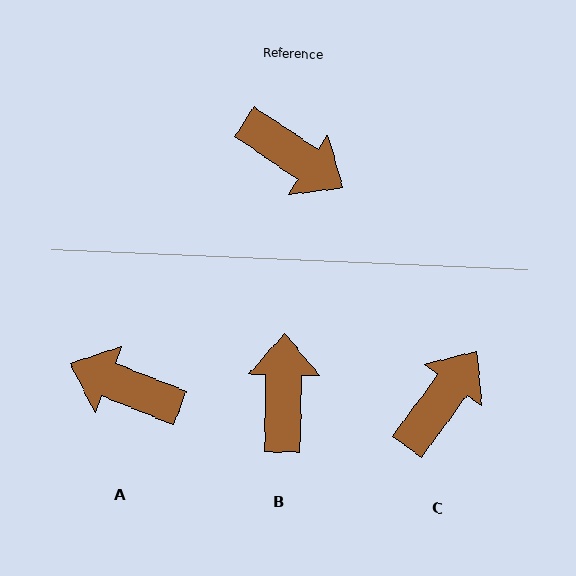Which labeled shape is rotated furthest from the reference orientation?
A, about 168 degrees away.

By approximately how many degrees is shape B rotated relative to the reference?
Approximately 123 degrees counter-clockwise.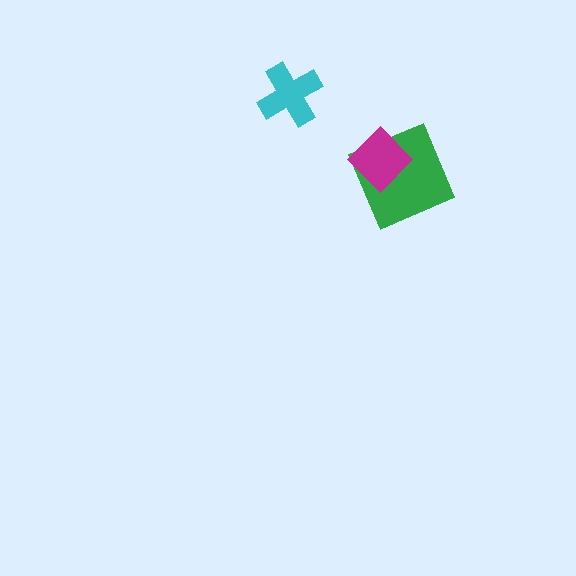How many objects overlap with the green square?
1 object overlaps with the green square.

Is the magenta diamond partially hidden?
No, no other shape covers it.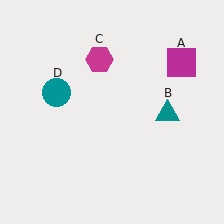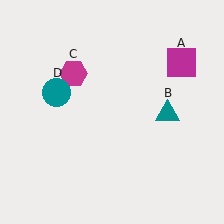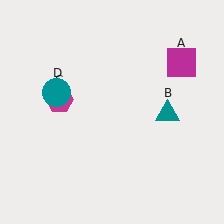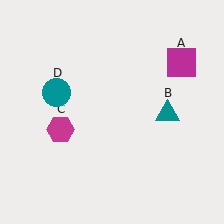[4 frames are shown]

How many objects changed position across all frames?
1 object changed position: magenta hexagon (object C).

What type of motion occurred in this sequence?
The magenta hexagon (object C) rotated counterclockwise around the center of the scene.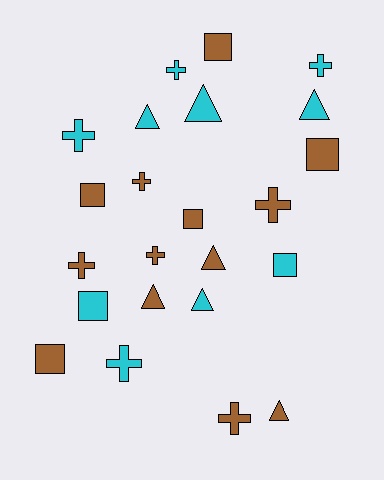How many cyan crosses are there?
There are 4 cyan crosses.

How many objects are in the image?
There are 23 objects.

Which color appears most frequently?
Brown, with 13 objects.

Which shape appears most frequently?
Cross, with 9 objects.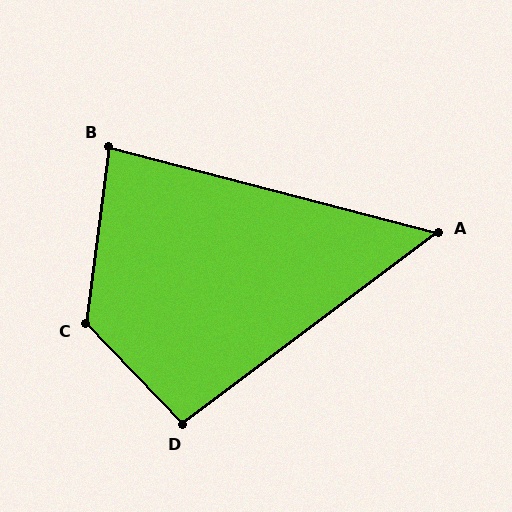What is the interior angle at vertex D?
Approximately 97 degrees (obtuse).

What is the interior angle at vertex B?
Approximately 83 degrees (acute).